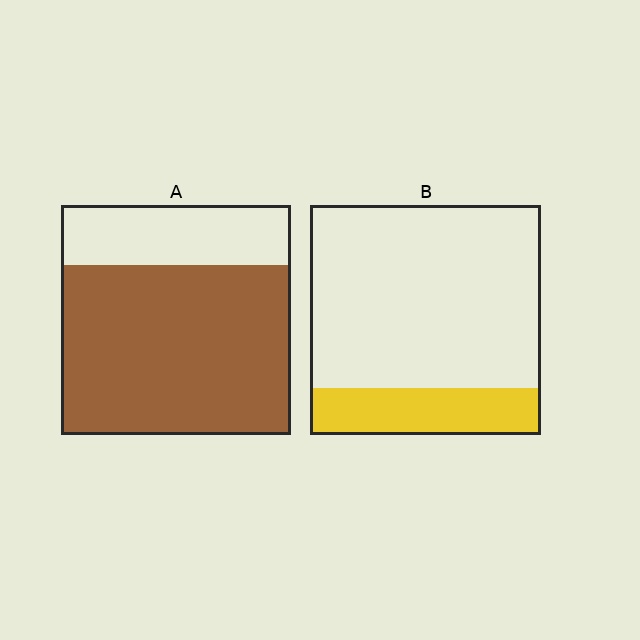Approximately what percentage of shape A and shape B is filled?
A is approximately 75% and B is approximately 20%.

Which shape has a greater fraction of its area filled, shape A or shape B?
Shape A.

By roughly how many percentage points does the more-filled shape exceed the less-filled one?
By roughly 55 percentage points (A over B).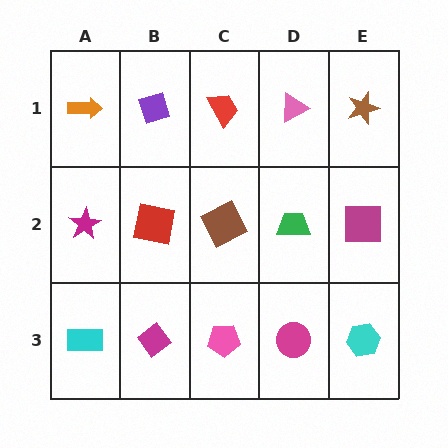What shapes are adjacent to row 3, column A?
A magenta star (row 2, column A), a magenta diamond (row 3, column B).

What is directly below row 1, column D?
A green trapezoid.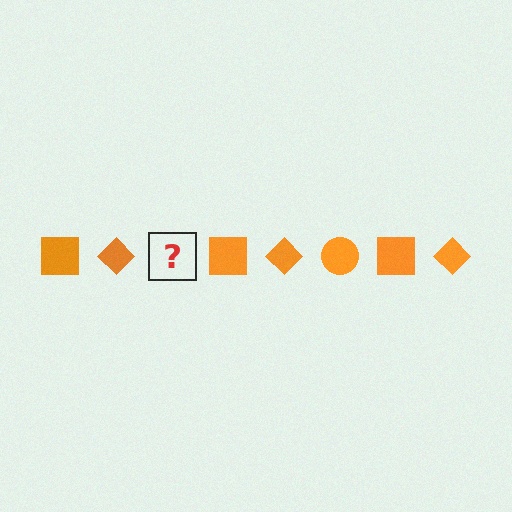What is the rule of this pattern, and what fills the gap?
The rule is that the pattern cycles through square, diamond, circle shapes in orange. The gap should be filled with an orange circle.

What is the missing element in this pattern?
The missing element is an orange circle.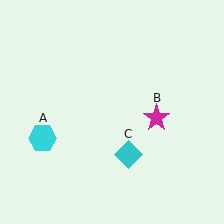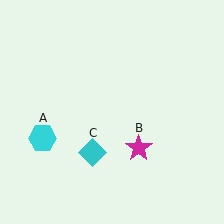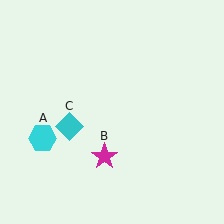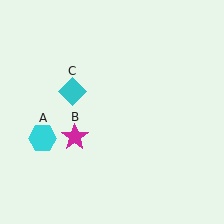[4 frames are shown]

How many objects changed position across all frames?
2 objects changed position: magenta star (object B), cyan diamond (object C).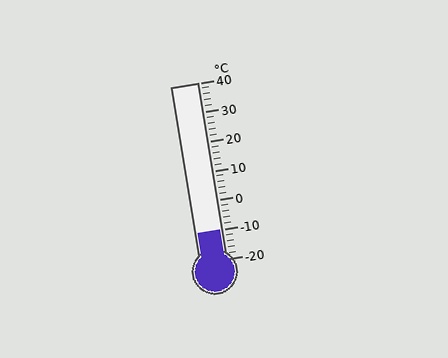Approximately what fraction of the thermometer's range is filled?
The thermometer is filled to approximately 15% of its range.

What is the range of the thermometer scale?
The thermometer scale ranges from -20°C to 40°C.